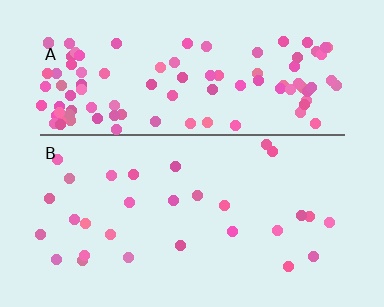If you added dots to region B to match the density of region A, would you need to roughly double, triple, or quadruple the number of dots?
Approximately quadruple.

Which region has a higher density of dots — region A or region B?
A (the top).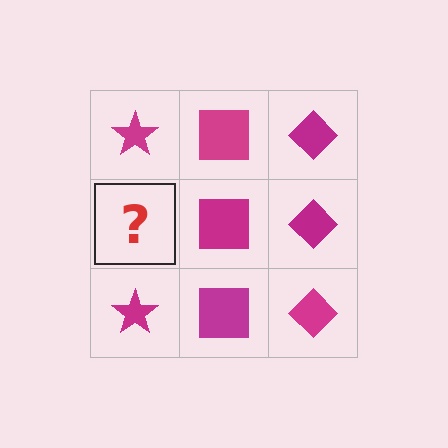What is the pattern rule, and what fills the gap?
The rule is that each column has a consistent shape. The gap should be filled with a magenta star.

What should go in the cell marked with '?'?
The missing cell should contain a magenta star.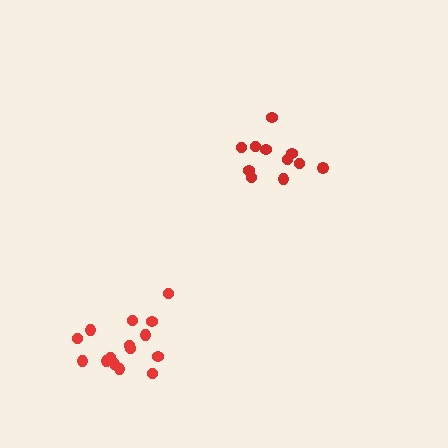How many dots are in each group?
Group 1: 11 dots, Group 2: 15 dots (26 total).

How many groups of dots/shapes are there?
There are 2 groups.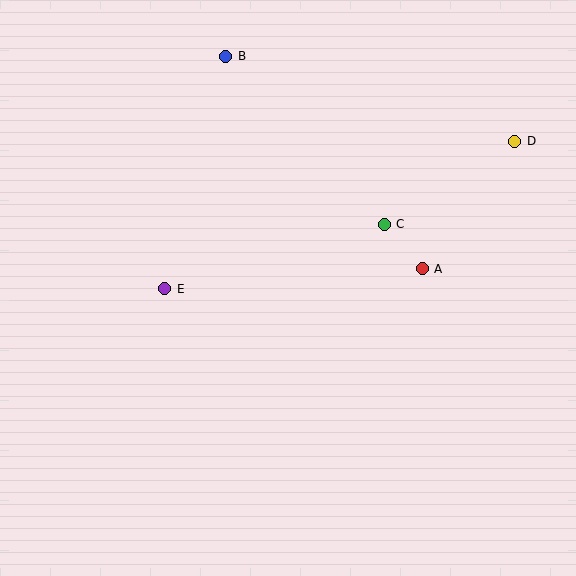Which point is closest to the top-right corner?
Point D is closest to the top-right corner.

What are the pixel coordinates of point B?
Point B is at (226, 56).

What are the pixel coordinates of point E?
Point E is at (165, 289).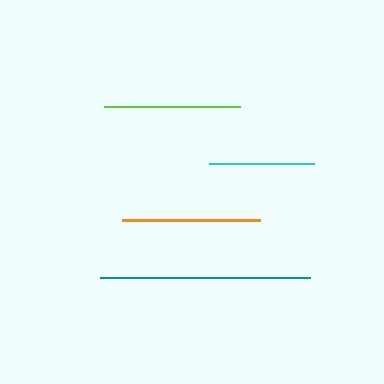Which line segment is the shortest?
The cyan line is the shortest at approximately 106 pixels.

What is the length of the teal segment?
The teal segment is approximately 211 pixels long.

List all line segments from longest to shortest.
From longest to shortest: teal, orange, lime, cyan.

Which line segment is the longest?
The teal line is the longest at approximately 211 pixels.